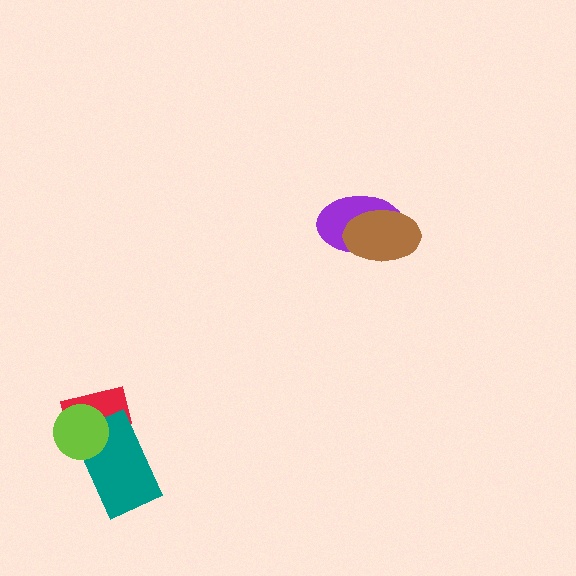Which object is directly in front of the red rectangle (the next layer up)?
The teal rectangle is directly in front of the red rectangle.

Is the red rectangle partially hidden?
Yes, it is partially covered by another shape.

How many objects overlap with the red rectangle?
2 objects overlap with the red rectangle.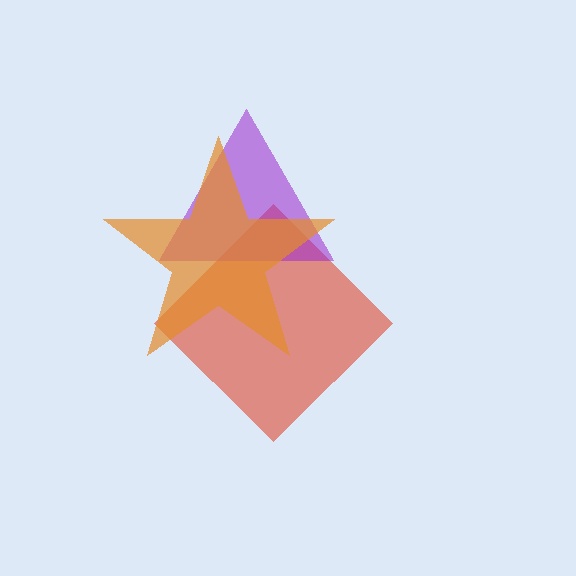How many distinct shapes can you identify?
There are 3 distinct shapes: a red diamond, a purple triangle, an orange star.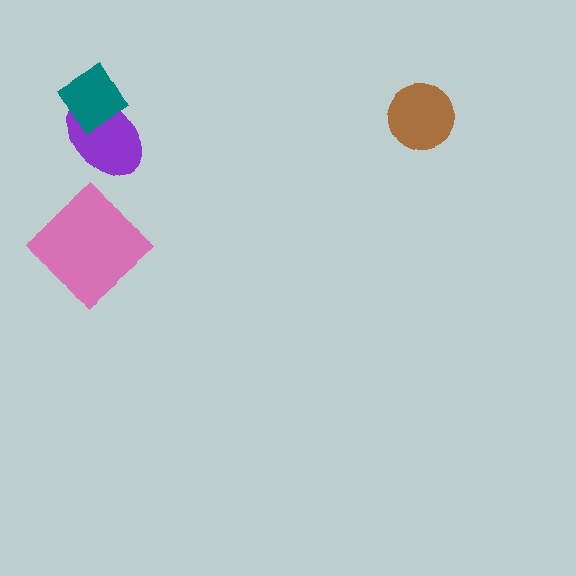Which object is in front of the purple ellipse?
The teal diamond is in front of the purple ellipse.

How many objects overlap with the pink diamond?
0 objects overlap with the pink diamond.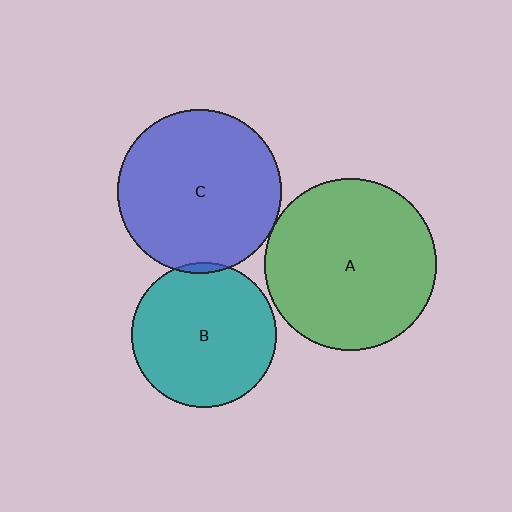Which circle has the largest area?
Circle A (green).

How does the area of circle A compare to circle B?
Approximately 1.4 times.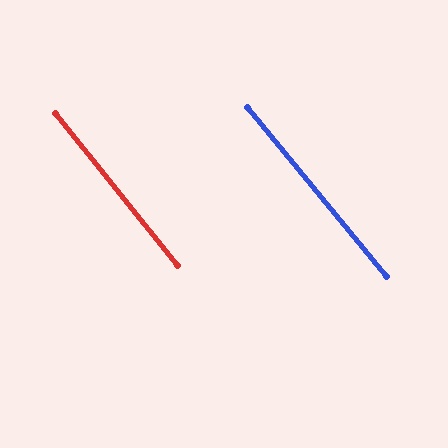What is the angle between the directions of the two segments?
Approximately 1 degree.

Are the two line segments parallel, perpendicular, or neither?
Parallel — their directions differ by only 0.8°.